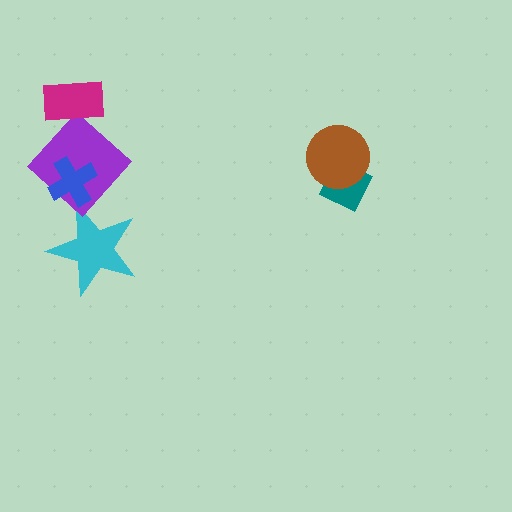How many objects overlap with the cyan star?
0 objects overlap with the cyan star.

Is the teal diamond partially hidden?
Yes, it is partially covered by another shape.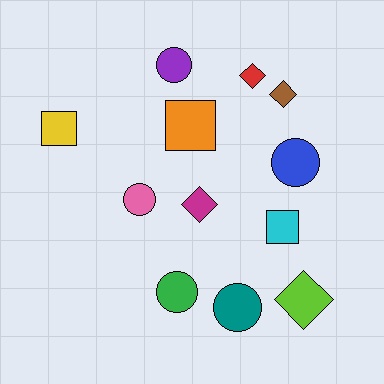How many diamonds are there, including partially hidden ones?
There are 4 diamonds.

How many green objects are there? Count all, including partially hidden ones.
There is 1 green object.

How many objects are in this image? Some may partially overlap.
There are 12 objects.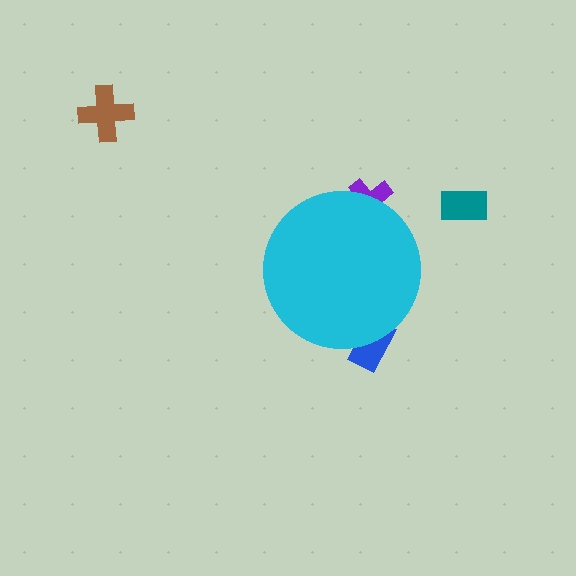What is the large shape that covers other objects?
A cyan circle.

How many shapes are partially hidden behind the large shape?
2 shapes are partially hidden.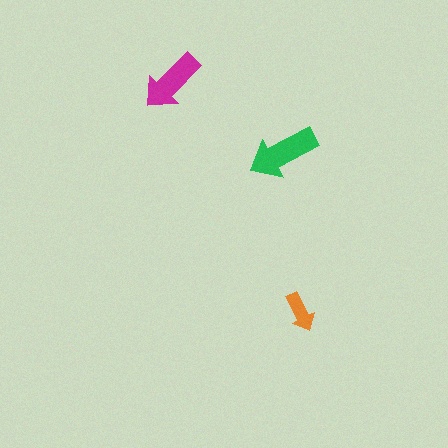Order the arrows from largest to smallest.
the green one, the magenta one, the orange one.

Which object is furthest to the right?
The orange arrow is rightmost.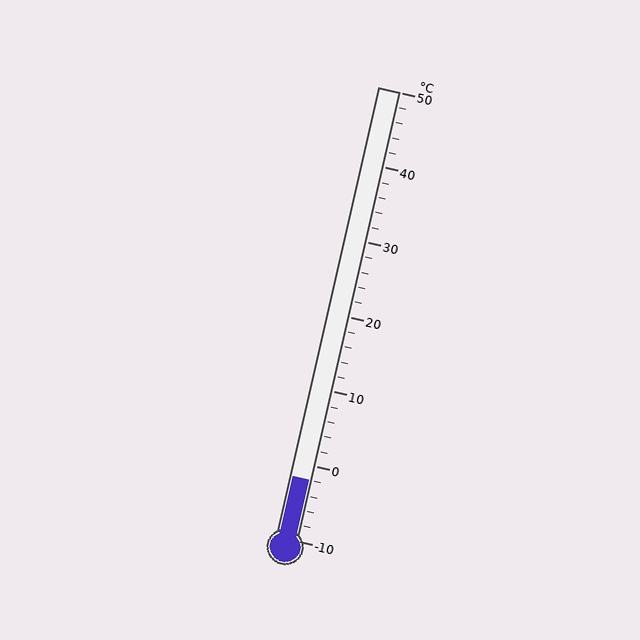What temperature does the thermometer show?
The thermometer shows approximately -2°C.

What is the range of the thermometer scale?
The thermometer scale ranges from -10°C to 50°C.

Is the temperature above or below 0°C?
The temperature is below 0°C.